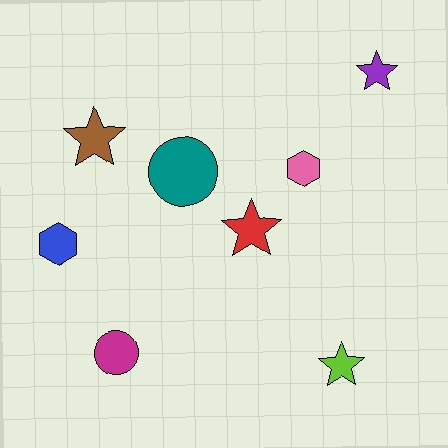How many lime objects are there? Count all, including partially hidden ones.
There is 1 lime object.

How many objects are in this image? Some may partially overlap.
There are 8 objects.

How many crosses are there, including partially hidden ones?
There are no crosses.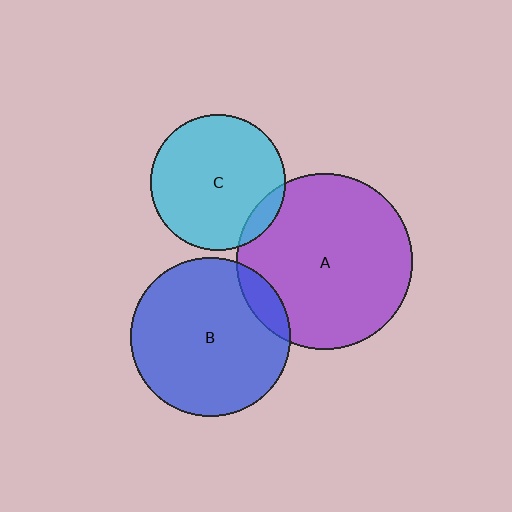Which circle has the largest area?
Circle A (purple).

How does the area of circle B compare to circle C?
Approximately 1.4 times.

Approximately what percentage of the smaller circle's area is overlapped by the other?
Approximately 10%.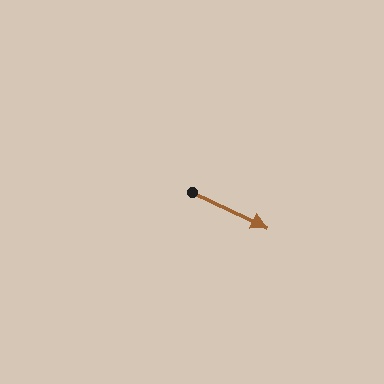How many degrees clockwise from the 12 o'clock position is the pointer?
Approximately 116 degrees.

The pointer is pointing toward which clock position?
Roughly 4 o'clock.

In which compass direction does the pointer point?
Southeast.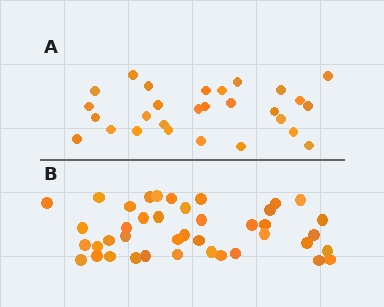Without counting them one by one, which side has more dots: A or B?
Region B (the bottom region) has more dots.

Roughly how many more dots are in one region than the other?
Region B has approximately 15 more dots than region A.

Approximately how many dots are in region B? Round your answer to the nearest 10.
About 40 dots. (The exact count is 41, which rounds to 40.)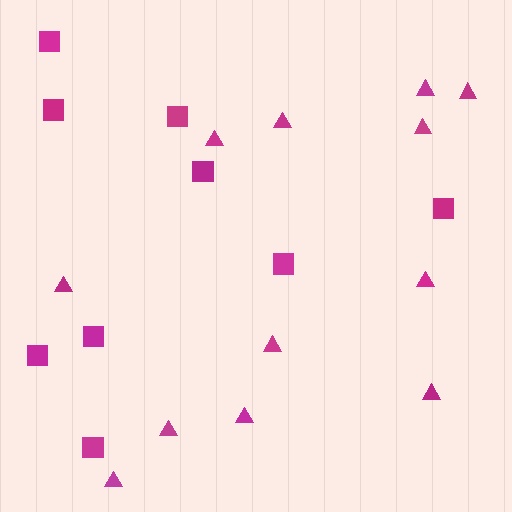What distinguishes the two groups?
There are 2 groups: one group of squares (9) and one group of triangles (12).